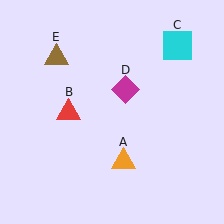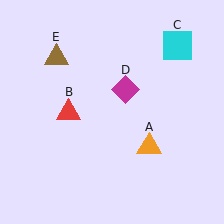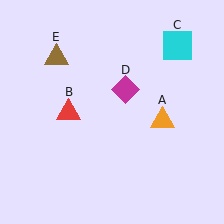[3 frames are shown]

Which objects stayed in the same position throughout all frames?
Red triangle (object B) and cyan square (object C) and magenta diamond (object D) and brown triangle (object E) remained stationary.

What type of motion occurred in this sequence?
The orange triangle (object A) rotated counterclockwise around the center of the scene.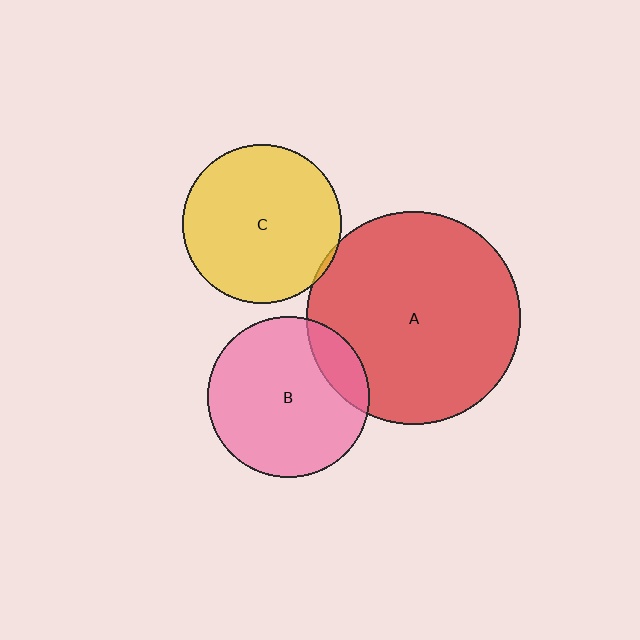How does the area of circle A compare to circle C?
Approximately 1.8 times.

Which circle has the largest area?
Circle A (red).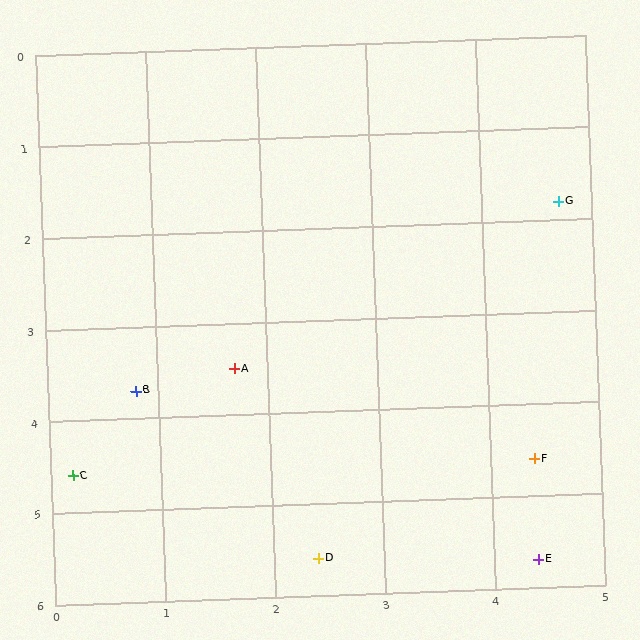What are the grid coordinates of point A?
Point A is at approximately (1.7, 3.5).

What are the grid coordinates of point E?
Point E is at approximately (4.4, 5.7).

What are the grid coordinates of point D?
Point D is at approximately (2.4, 5.6).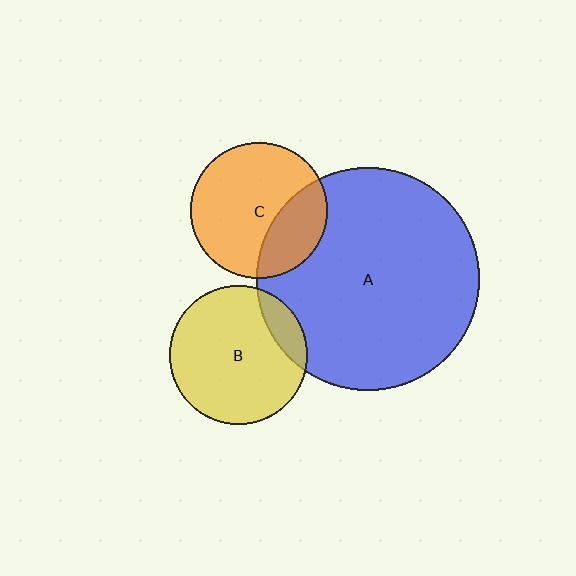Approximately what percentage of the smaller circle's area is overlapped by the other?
Approximately 15%.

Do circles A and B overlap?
Yes.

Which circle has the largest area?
Circle A (blue).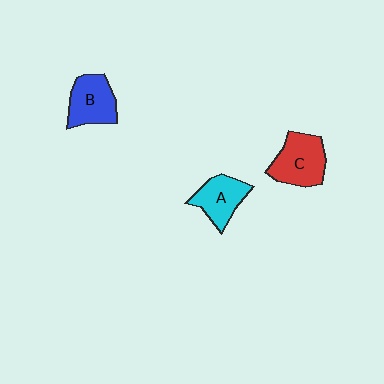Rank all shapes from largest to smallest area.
From largest to smallest: C (red), B (blue), A (cyan).